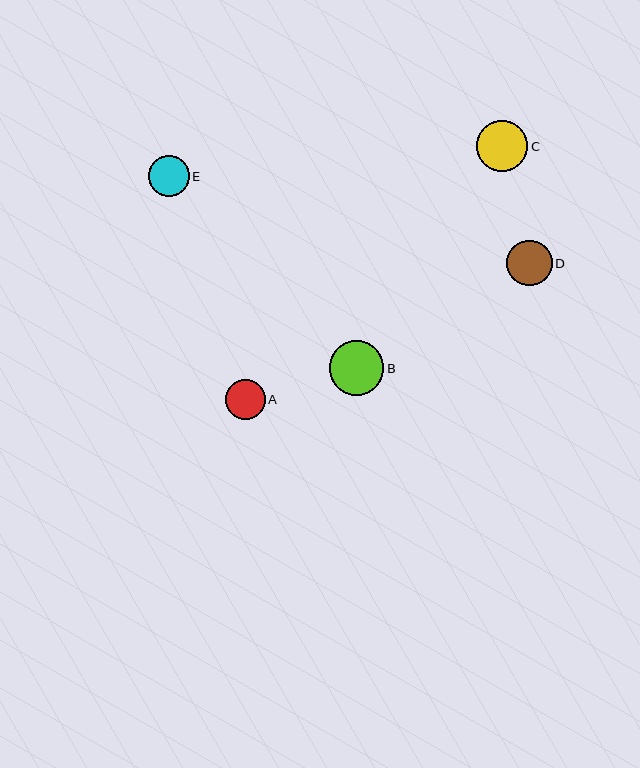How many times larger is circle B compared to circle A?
Circle B is approximately 1.4 times the size of circle A.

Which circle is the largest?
Circle B is the largest with a size of approximately 54 pixels.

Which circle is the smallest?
Circle A is the smallest with a size of approximately 40 pixels.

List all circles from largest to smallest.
From largest to smallest: B, C, D, E, A.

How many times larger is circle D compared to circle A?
Circle D is approximately 1.2 times the size of circle A.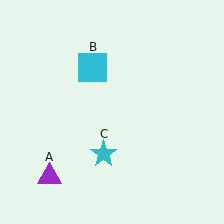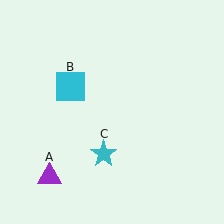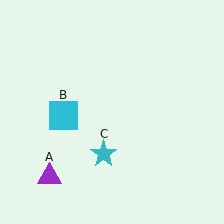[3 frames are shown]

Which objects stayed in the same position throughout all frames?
Purple triangle (object A) and cyan star (object C) remained stationary.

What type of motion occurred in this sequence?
The cyan square (object B) rotated counterclockwise around the center of the scene.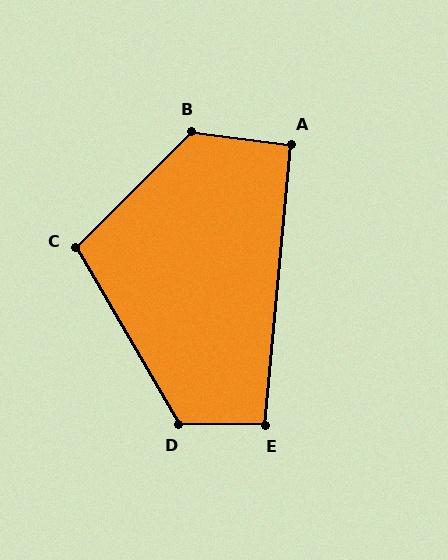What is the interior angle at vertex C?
Approximately 105 degrees (obtuse).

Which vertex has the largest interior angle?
B, at approximately 128 degrees.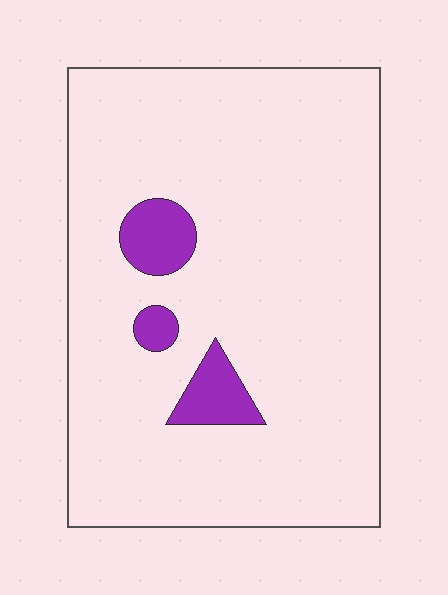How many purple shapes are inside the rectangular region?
3.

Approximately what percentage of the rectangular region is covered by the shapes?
Approximately 10%.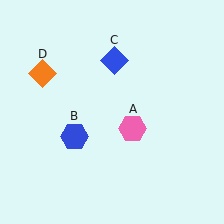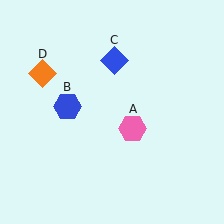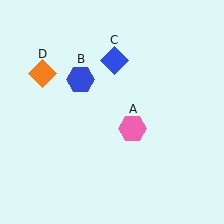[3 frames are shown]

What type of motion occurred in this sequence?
The blue hexagon (object B) rotated clockwise around the center of the scene.